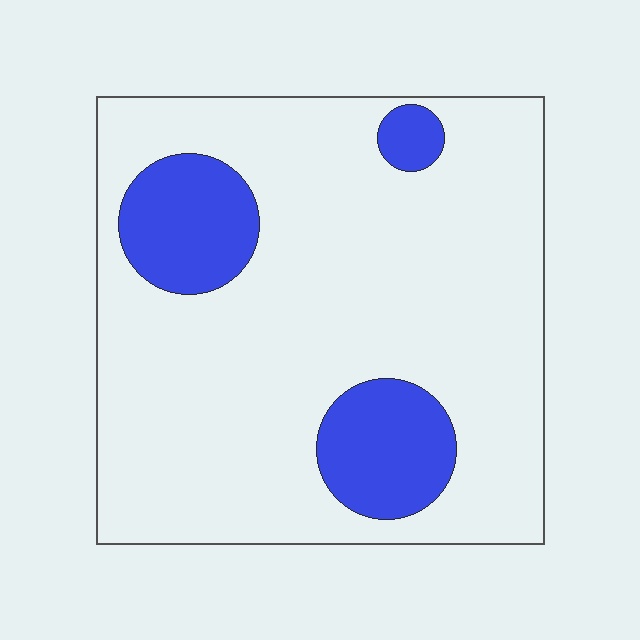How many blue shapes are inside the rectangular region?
3.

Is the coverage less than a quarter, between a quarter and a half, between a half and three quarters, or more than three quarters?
Less than a quarter.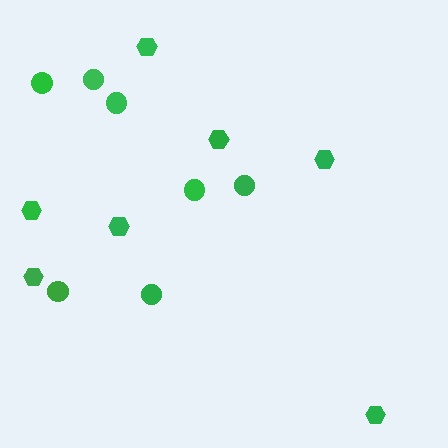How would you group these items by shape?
There are 2 groups: one group of hexagons (7) and one group of circles (7).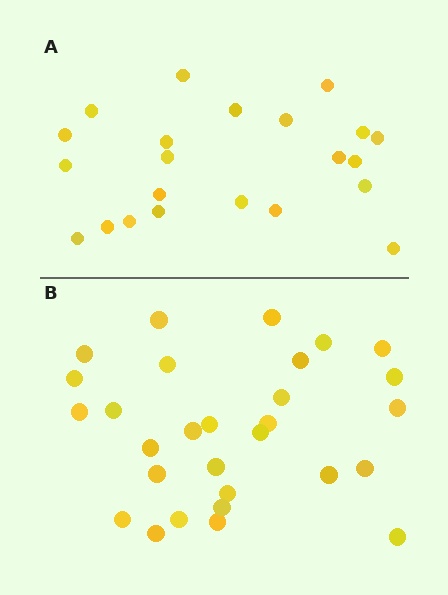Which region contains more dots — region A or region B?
Region B (the bottom region) has more dots.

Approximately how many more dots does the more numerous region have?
Region B has roughly 8 or so more dots than region A.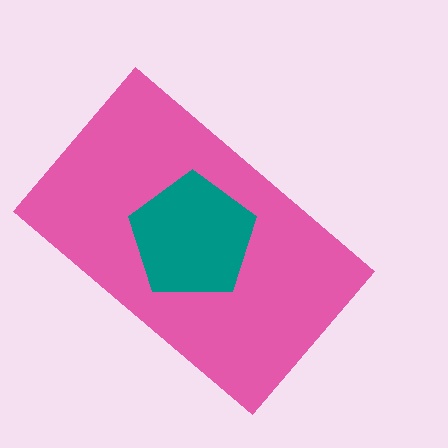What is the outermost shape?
The pink rectangle.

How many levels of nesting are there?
2.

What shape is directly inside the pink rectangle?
The teal pentagon.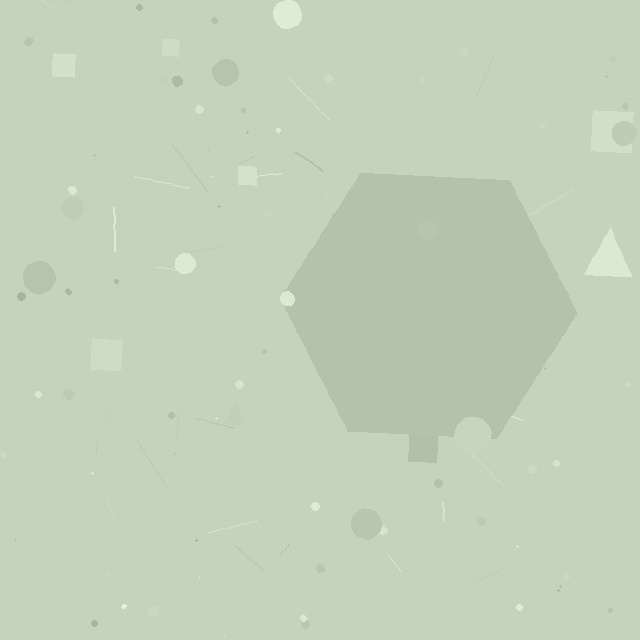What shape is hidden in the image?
A hexagon is hidden in the image.